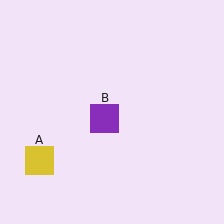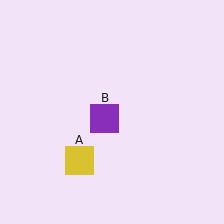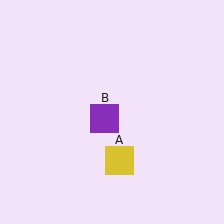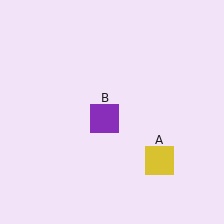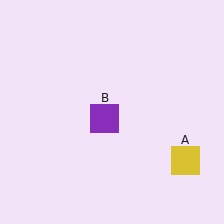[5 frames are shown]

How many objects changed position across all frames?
1 object changed position: yellow square (object A).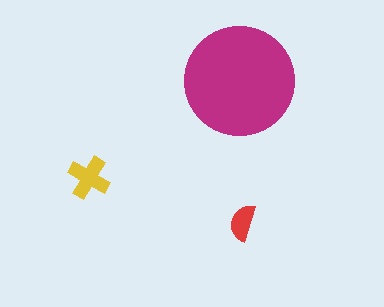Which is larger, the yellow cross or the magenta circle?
The magenta circle.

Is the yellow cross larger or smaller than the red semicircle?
Larger.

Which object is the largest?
The magenta circle.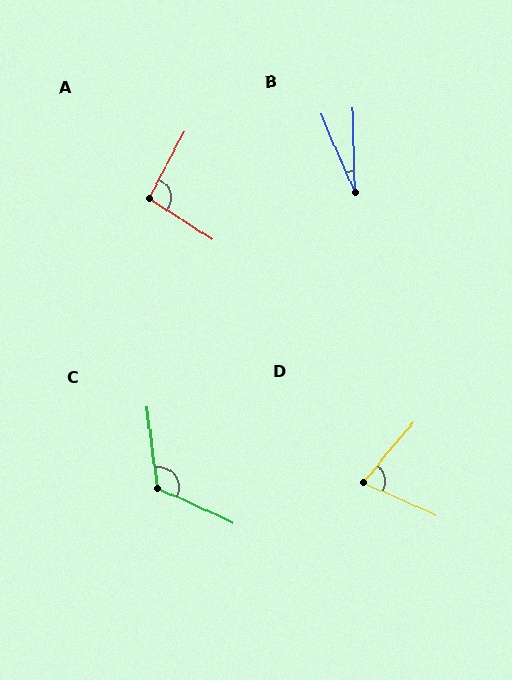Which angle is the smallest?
B, at approximately 22 degrees.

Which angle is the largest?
C, at approximately 122 degrees.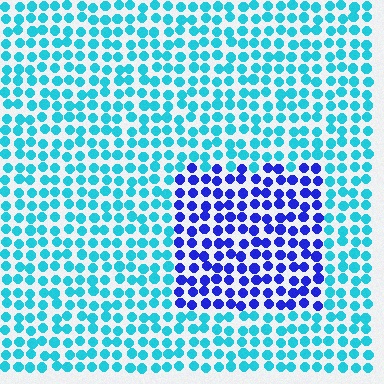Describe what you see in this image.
The image is filled with small cyan elements in a uniform arrangement. A rectangle-shaped region is visible where the elements are tinted to a slightly different hue, forming a subtle color boundary.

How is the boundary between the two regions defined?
The boundary is defined purely by a slight shift in hue (about 54 degrees). Spacing, size, and orientation are identical on both sides.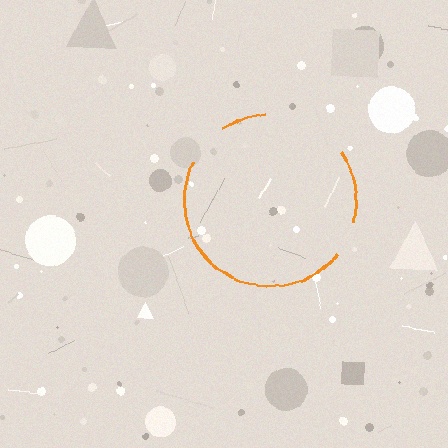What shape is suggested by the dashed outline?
The dashed outline suggests a circle.